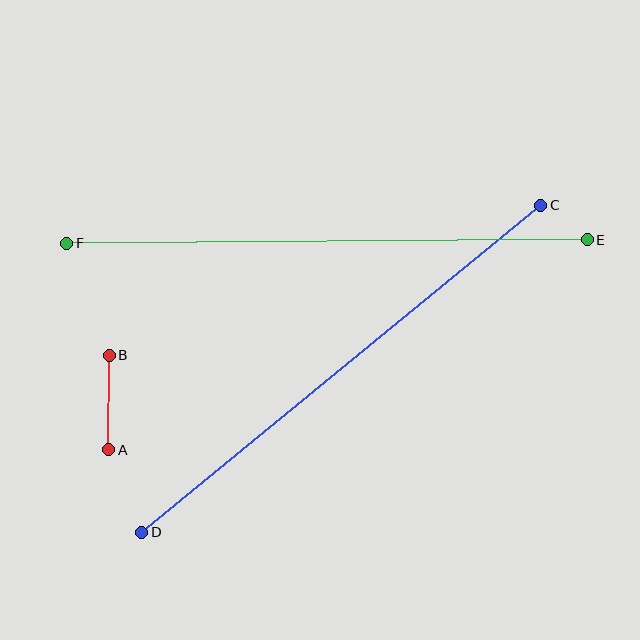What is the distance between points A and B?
The distance is approximately 94 pixels.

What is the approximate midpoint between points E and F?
The midpoint is at approximately (327, 241) pixels.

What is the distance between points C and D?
The distance is approximately 516 pixels.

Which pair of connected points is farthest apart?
Points E and F are farthest apart.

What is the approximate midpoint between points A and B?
The midpoint is at approximately (109, 402) pixels.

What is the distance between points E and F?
The distance is approximately 521 pixels.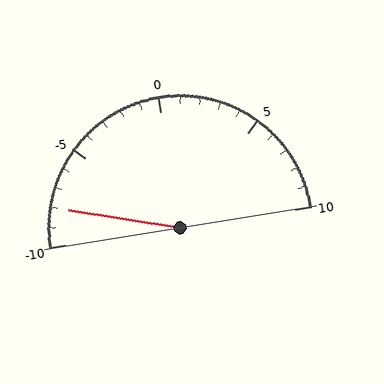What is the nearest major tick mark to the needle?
The nearest major tick mark is -10.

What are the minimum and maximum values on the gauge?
The gauge ranges from -10 to 10.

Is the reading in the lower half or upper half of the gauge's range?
The reading is in the lower half of the range (-10 to 10).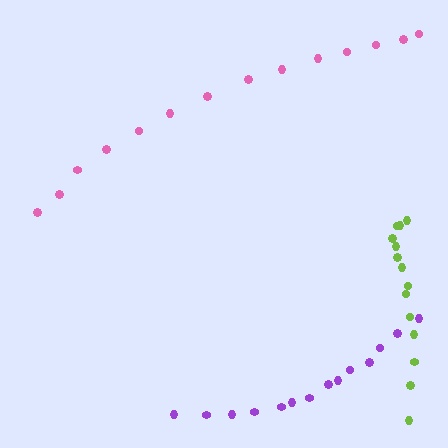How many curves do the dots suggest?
There are 3 distinct paths.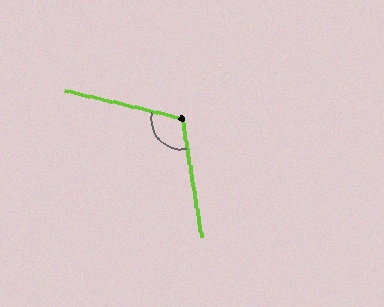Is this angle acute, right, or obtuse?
It is obtuse.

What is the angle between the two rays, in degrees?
Approximately 113 degrees.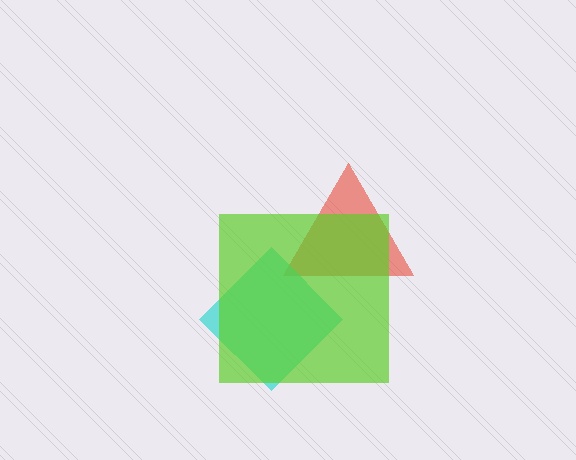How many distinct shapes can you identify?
There are 3 distinct shapes: a red triangle, a cyan diamond, a lime square.